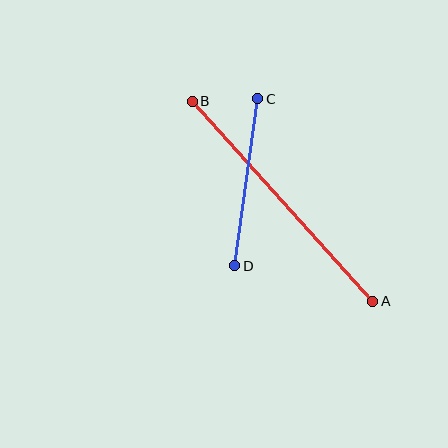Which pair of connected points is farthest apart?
Points A and B are farthest apart.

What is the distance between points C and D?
The distance is approximately 169 pixels.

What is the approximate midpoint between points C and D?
The midpoint is at approximately (246, 182) pixels.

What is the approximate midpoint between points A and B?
The midpoint is at approximately (282, 201) pixels.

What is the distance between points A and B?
The distance is approximately 270 pixels.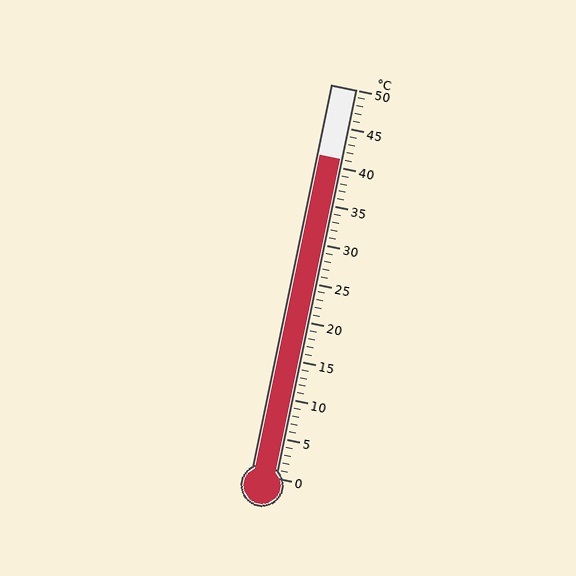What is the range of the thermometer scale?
The thermometer scale ranges from 0°C to 50°C.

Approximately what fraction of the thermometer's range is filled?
The thermometer is filled to approximately 80% of its range.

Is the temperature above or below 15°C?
The temperature is above 15°C.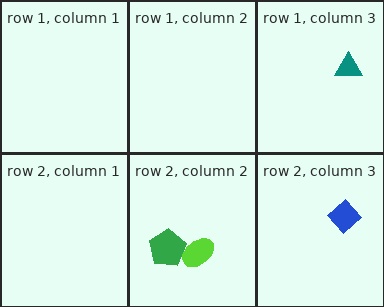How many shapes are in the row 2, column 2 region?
2.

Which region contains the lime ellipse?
The row 2, column 2 region.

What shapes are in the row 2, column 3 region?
The blue diamond.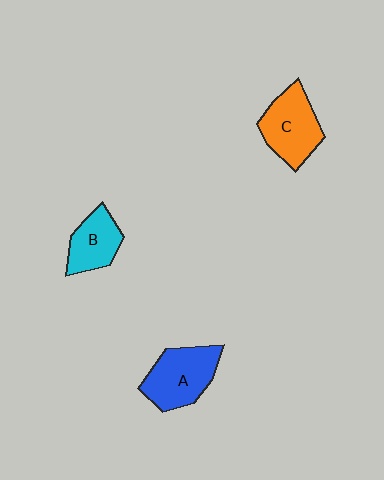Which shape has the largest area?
Shape A (blue).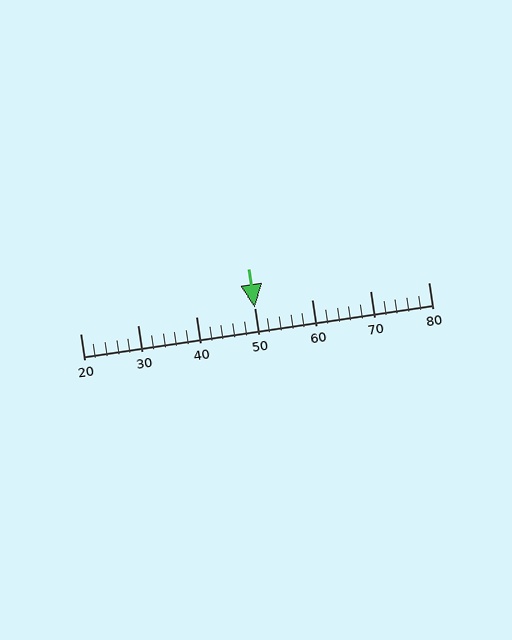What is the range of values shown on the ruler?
The ruler shows values from 20 to 80.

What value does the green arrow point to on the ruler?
The green arrow points to approximately 50.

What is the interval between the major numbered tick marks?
The major tick marks are spaced 10 units apart.